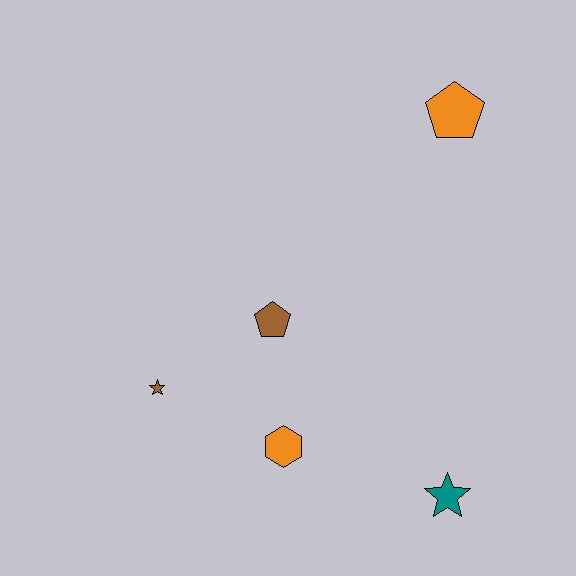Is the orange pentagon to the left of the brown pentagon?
No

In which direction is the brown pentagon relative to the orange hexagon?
The brown pentagon is above the orange hexagon.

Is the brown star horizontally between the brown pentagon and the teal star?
No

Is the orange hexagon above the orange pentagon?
No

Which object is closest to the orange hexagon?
The brown pentagon is closest to the orange hexagon.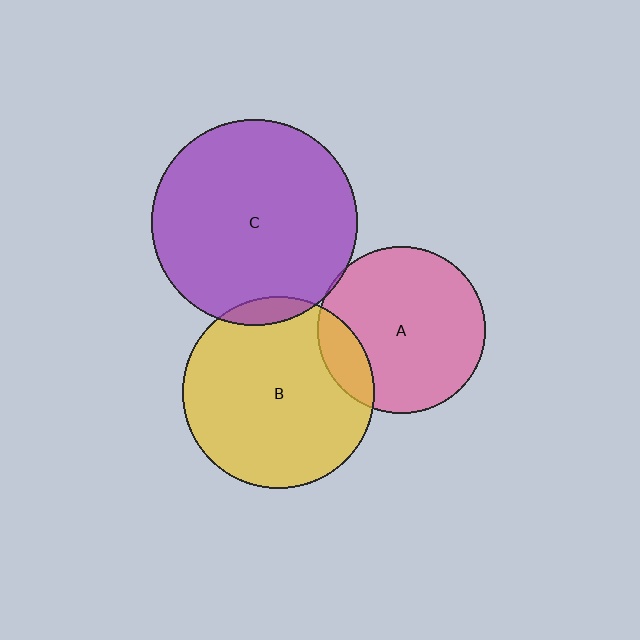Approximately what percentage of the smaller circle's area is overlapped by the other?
Approximately 15%.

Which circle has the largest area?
Circle C (purple).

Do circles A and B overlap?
Yes.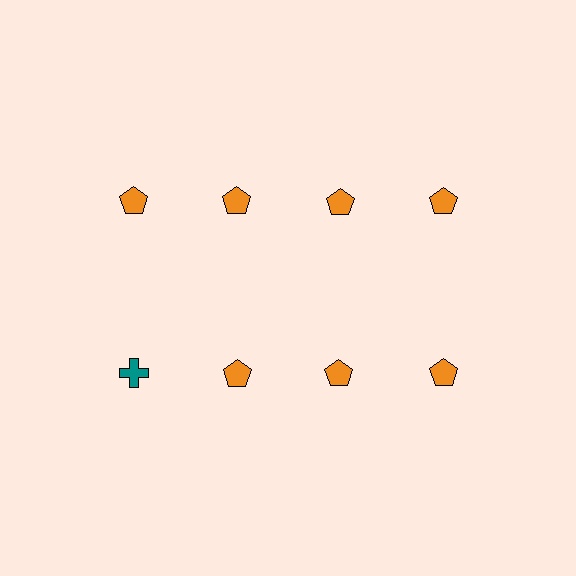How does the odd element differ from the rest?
It differs in both color (teal instead of orange) and shape (cross instead of pentagon).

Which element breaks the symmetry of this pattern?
The teal cross in the second row, leftmost column breaks the symmetry. All other shapes are orange pentagons.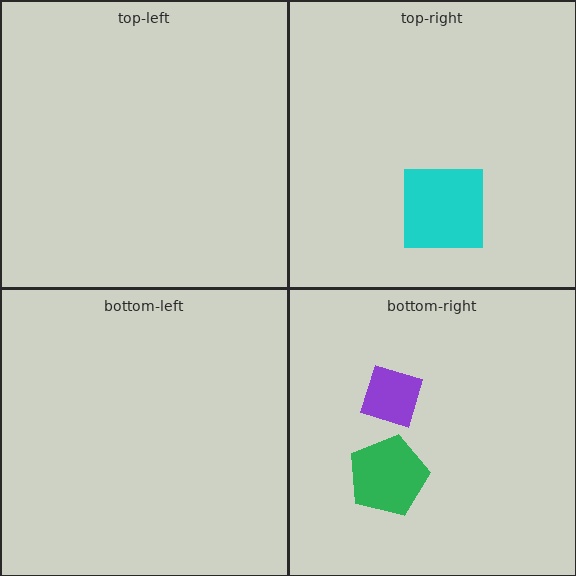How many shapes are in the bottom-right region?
2.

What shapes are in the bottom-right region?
The purple diamond, the green pentagon.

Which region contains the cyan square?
The top-right region.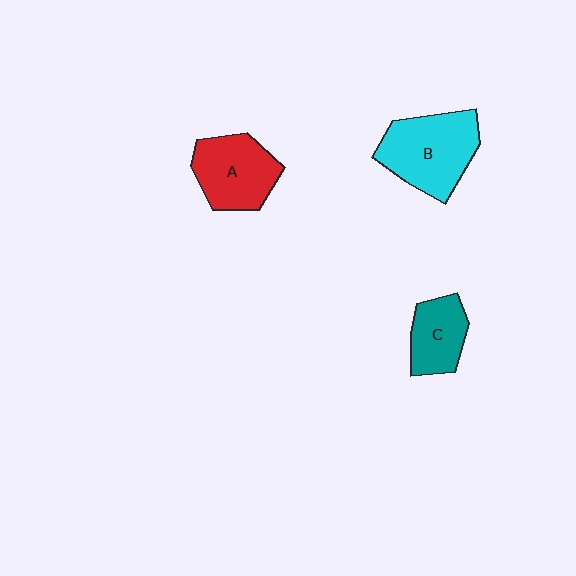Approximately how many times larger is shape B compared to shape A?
Approximately 1.2 times.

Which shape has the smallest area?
Shape C (teal).